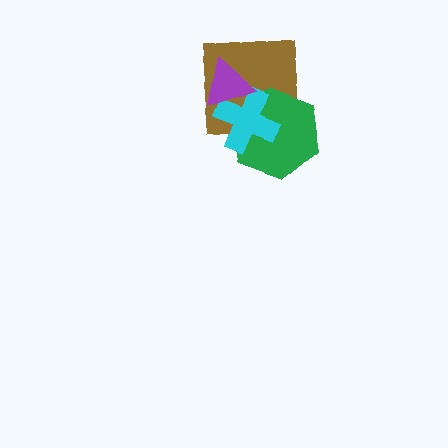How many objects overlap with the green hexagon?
3 objects overlap with the green hexagon.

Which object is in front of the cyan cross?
The purple triangle is in front of the cyan cross.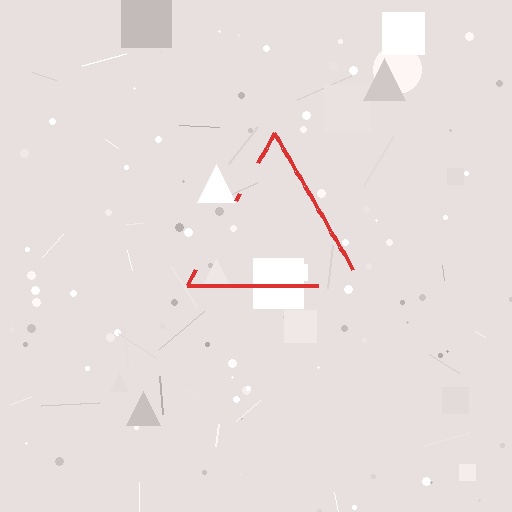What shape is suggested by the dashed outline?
The dashed outline suggests a triangle.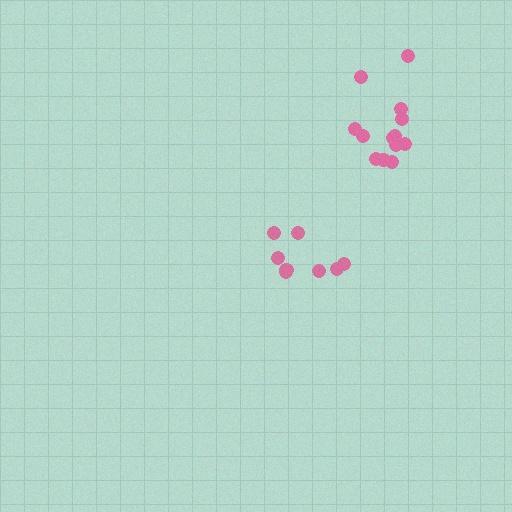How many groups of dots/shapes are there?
There are 2 groups.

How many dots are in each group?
Group 1: 8 dots, Group 2: 14 dots (22 total).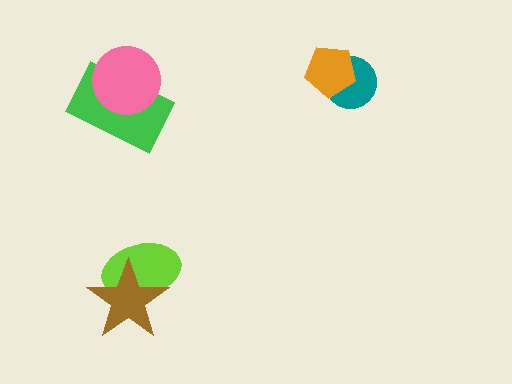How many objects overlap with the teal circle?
1 object overlaps with the teal circle.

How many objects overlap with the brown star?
1 object overlaps with the brown star.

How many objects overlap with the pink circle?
1 object overlaps with the pink circle.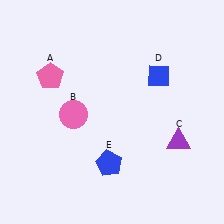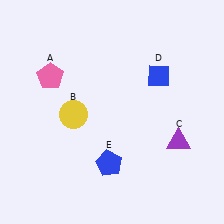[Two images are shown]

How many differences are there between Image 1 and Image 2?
There is 1 difference between the two images.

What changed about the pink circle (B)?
In Image 1, B is pink. In Image 2, it changed to yellow.